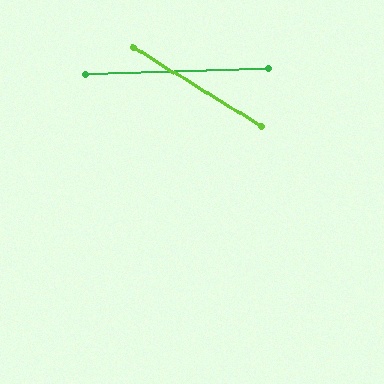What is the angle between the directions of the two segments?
Approximately 33 degrees.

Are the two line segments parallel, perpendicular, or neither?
Neither parallel nor perpendicular — they differ by about 33°.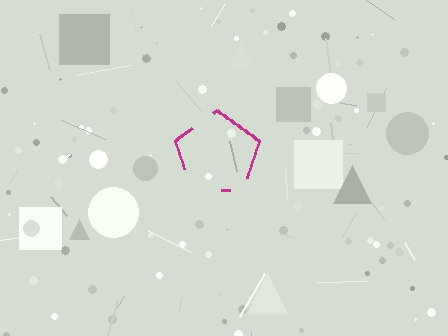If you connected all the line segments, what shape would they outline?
They would outline a pentagon.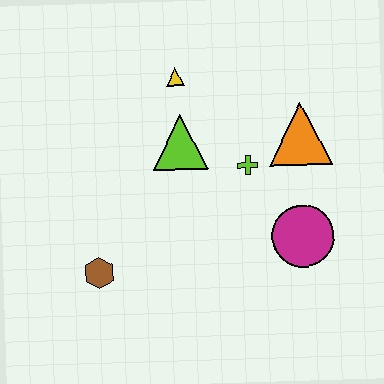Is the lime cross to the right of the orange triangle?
No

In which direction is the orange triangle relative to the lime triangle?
The orange triangle is to the right of the lime triangle.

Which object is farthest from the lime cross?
The brown hexagon is farthest from the lime cross.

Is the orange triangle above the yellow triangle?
No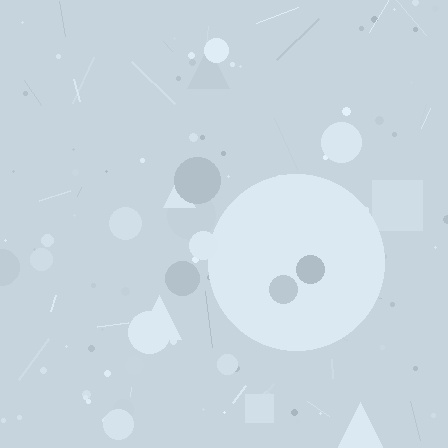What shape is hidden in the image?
A circle is hidden in the image.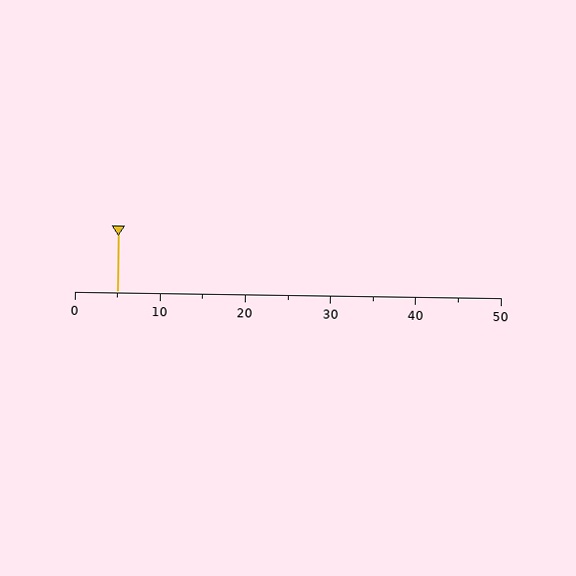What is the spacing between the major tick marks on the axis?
The major ticks are spaced 10 apart.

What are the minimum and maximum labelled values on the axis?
The axis runs from 0 to 50.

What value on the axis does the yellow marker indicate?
The marker indicates approximately 5.